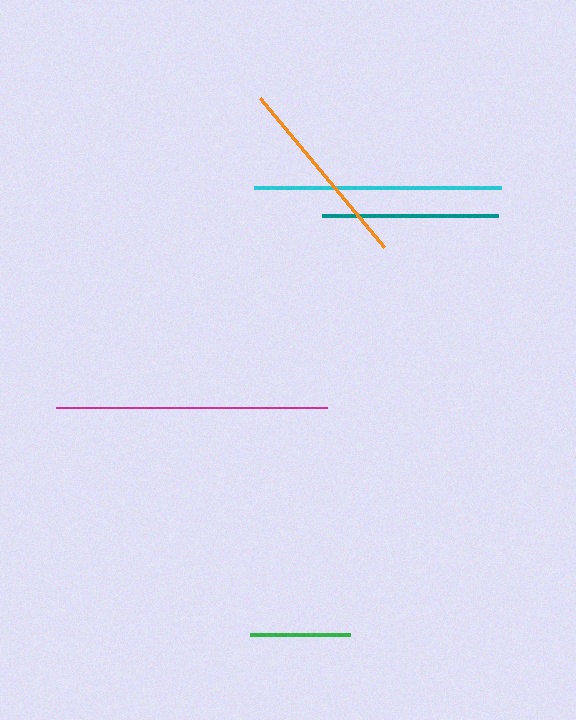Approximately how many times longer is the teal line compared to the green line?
The teal line is approximately 1.8 times the length of the green line.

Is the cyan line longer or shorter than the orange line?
The cyan line is longer than the orange line.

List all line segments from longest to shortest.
From longest to shortest: magenta, cyan, orange, teal, green.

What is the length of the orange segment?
The orange segment is approximately 193 pixels long.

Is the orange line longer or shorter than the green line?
The orange line is longer than the green line.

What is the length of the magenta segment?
The magenta segment is approximately 271 pixels long.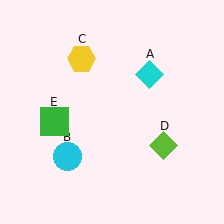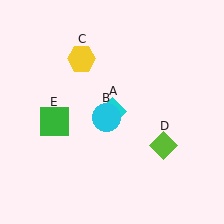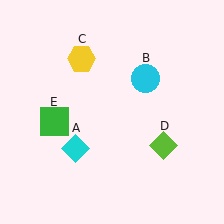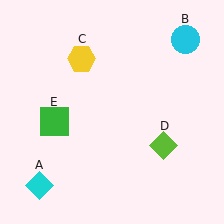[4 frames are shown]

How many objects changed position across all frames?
2 objects changed position: cyan diamond (object A), cyan circle (object B).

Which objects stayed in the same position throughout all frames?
Yellow hexagon (object C) and lime diamond (object D) and green square (object E) remained stationary.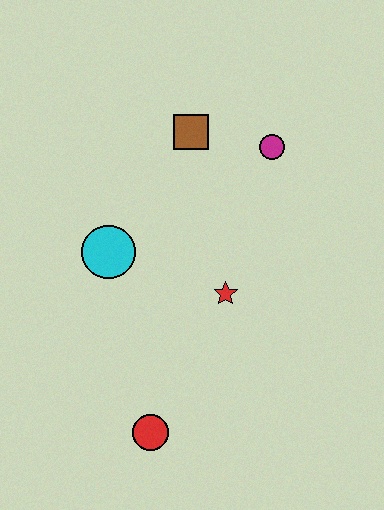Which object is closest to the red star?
The cyan circle is closest to the red star.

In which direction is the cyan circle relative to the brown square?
The cyan circle is below the brown square.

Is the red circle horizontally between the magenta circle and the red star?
No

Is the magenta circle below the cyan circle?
No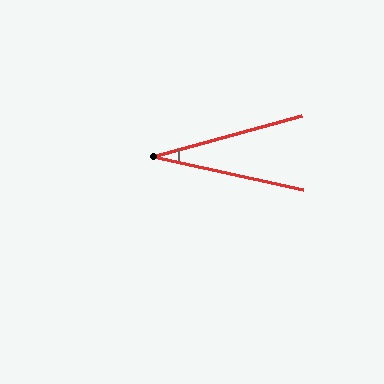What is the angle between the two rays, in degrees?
Approximately 28 degrees.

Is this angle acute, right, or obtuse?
It is acute.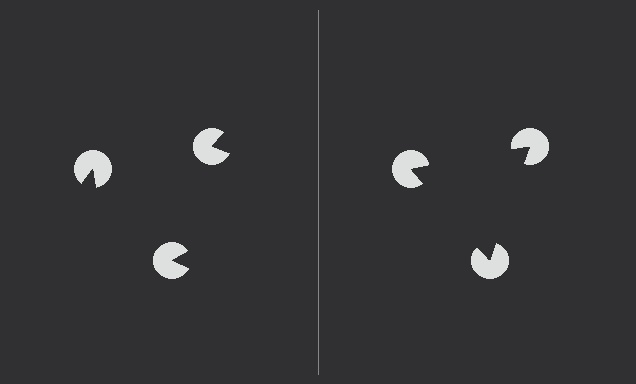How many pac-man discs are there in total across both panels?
6 — 3 on each side.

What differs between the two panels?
The pac-man discs are positioned identically on both sides; only the wedge orientations differ. On the right they align to a triangle; on the left they are misaligned.